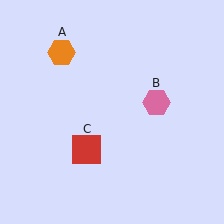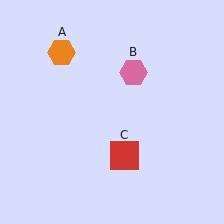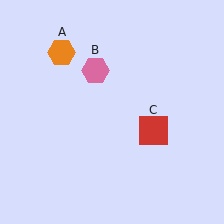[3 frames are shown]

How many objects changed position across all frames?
2 objects changed position: pink hexagon (object B), red square (object C).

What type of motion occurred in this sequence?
The pink hexagon (object B), red square (object C) rotated counterclockwise around the center of the scene.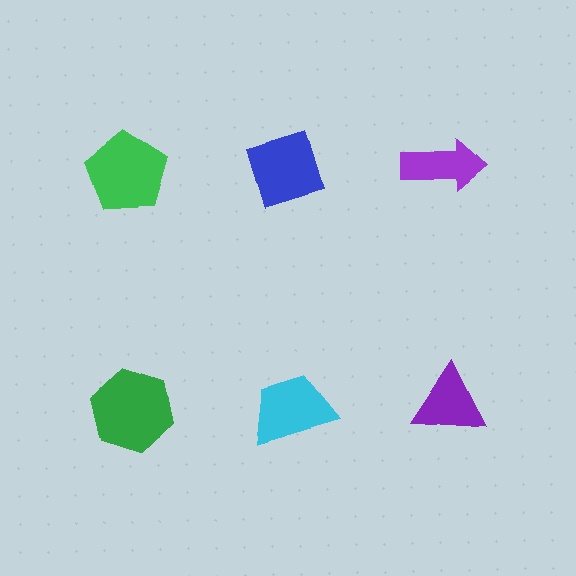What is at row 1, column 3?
A purple arrow.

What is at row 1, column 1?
A green pentagon.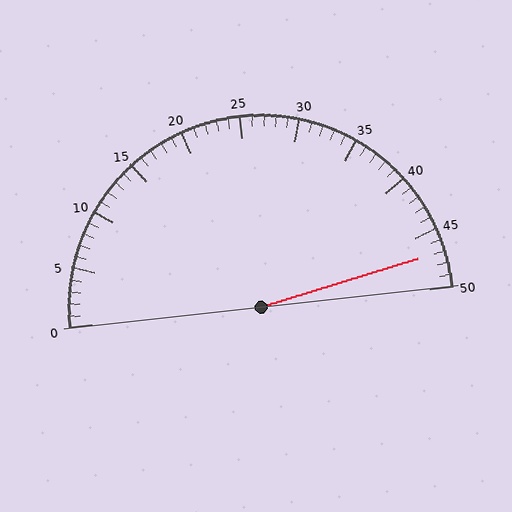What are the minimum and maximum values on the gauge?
The gauge ranges from 0 to 50.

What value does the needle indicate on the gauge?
The needle indicates approximately 47.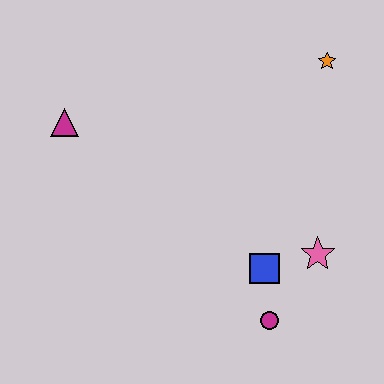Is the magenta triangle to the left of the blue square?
Yes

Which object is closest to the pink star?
The blue square is closest to the pink star.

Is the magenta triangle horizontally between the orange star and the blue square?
No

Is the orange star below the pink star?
No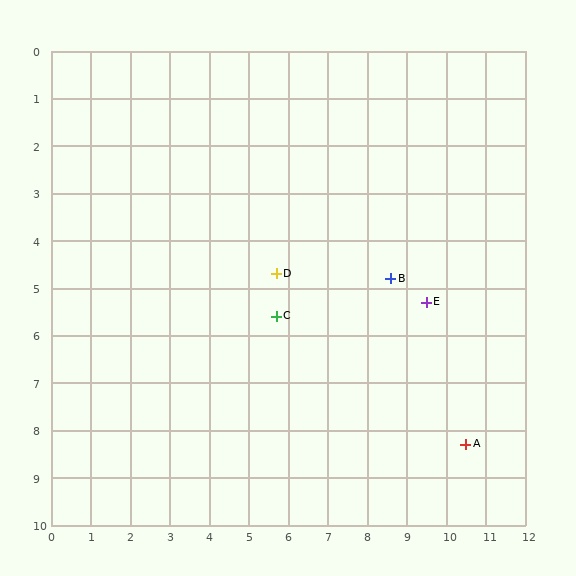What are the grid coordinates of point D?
Point D is at approximately (5.7, 4.7).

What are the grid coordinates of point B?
Point B is at approximately (8.6, 4.8).